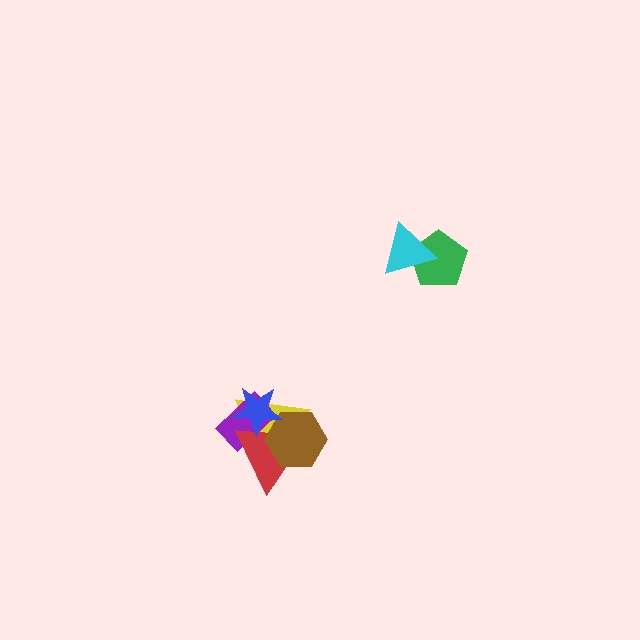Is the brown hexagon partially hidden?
Yes, it is partially covered by another shape.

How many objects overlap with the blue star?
4 objects overlap with the blue star.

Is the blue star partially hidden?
No, no other shape covers it.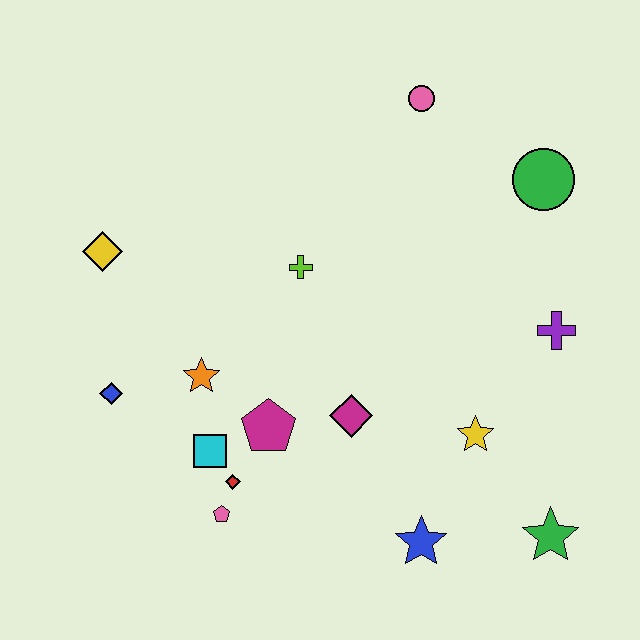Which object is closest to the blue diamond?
The orange star is closest to the blue diamond.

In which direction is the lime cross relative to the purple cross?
The lime cross is to the left of the purple cross.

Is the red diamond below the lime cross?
Yes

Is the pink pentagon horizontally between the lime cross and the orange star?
Yes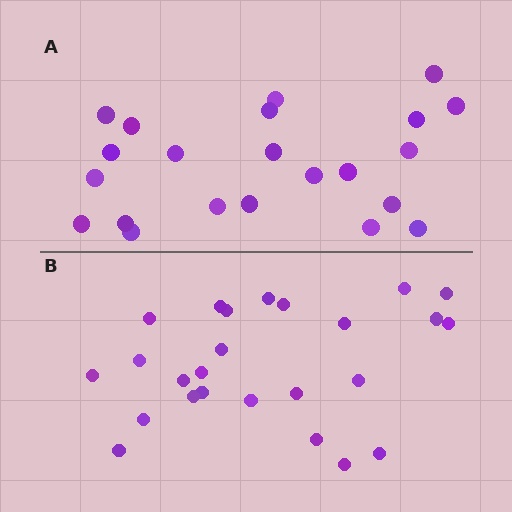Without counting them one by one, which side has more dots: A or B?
Region B (the bottom region) has more dots.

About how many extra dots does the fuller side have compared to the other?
Region B has just a few more — roughly 2 or 3 more dots than region A.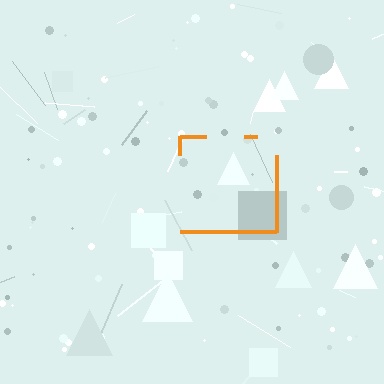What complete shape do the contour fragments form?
The contour fragments form a square.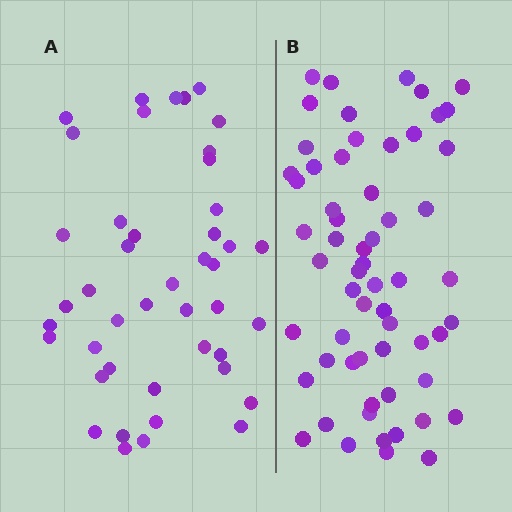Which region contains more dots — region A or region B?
Region B (the right region) has more dots.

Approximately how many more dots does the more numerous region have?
Region B has approximately 15 more dots than region A.